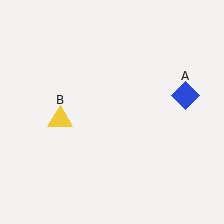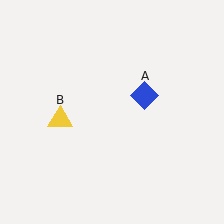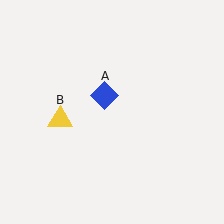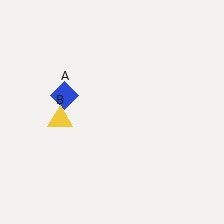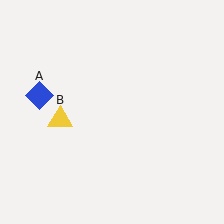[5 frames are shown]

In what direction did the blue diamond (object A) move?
The blue diamond (object A) moved left.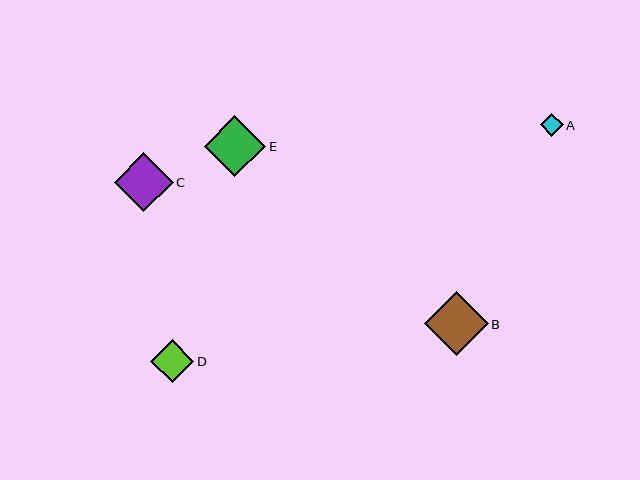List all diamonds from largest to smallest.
From largest to smallest: B, E, C, D, A.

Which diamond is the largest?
Diamond B is the largest with a size of approximately 64 pixels.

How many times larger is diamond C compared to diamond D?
Diamond C is approximately 1.4 times the size of diamond D.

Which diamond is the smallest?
Diamond A is the smallest with a size of approximately 23 pixels.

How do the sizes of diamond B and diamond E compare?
Diamond B and diamond E are approximately the same size.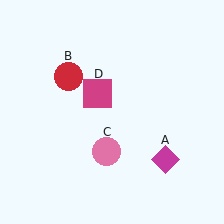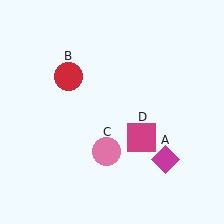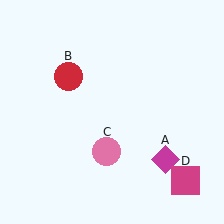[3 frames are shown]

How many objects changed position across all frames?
1 object changed position: magenta square (object D).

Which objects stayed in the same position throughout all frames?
Magenta diamond (object A) and red circle (object B) and pink circle (object C) remained stationary.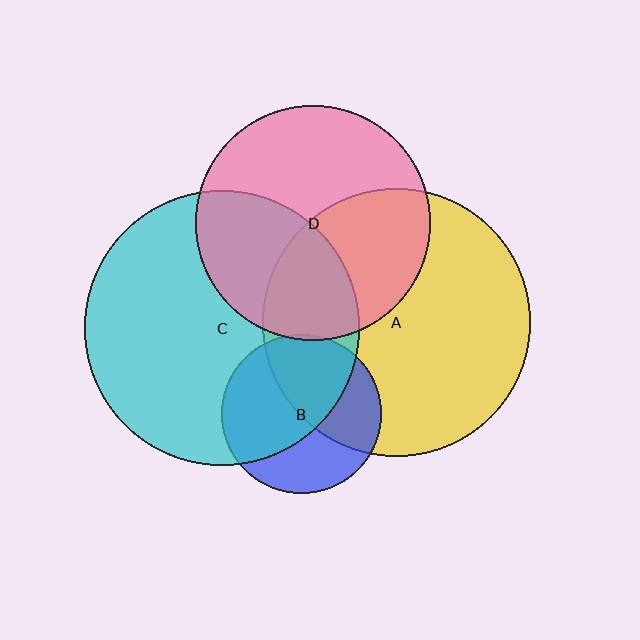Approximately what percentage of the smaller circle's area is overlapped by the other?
Approximately 45%.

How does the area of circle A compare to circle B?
Approximately 2.8 times.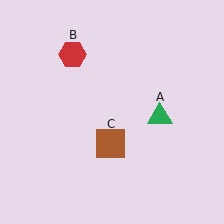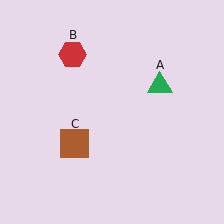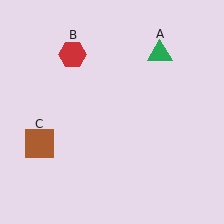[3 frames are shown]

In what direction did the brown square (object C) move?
The brown square (object C) moved left.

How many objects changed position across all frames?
2 objects changed position: green triangle (object A), brown square (object C).